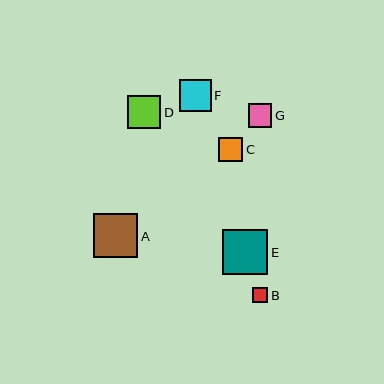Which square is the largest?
Square E is the largest with a size of approximately 45 pixels.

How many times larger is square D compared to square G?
Square D is approximately 1.4 times the size of square G.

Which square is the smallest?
Square B is the smallest with a size of approximately 15 pixels.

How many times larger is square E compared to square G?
Square E is approximately 1.9 times the size of square G.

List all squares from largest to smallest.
From largest to smallest: E, A, D, F, C, G, B.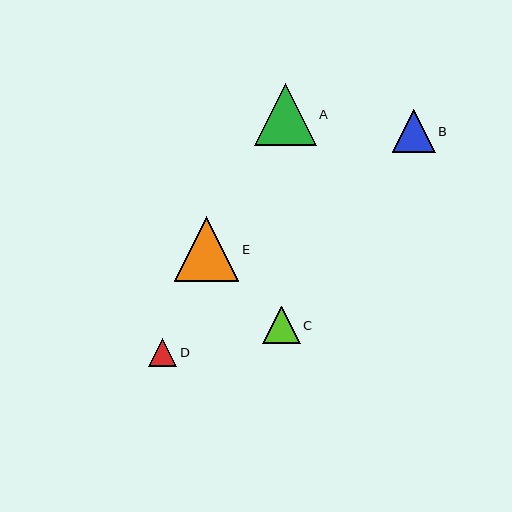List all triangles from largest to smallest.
From largest to smallest: E, A, B, C, D.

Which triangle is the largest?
Triangle E is the largest with a size of approximately 65 pixels.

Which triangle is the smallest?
Triangle D is the smallest with a size of approximately 29 pixels.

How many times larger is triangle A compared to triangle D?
Triangle A is approximately 2.2 times the size of triangle D.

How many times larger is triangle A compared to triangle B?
Triangle A is approximately 1.5 times the size of triangle B.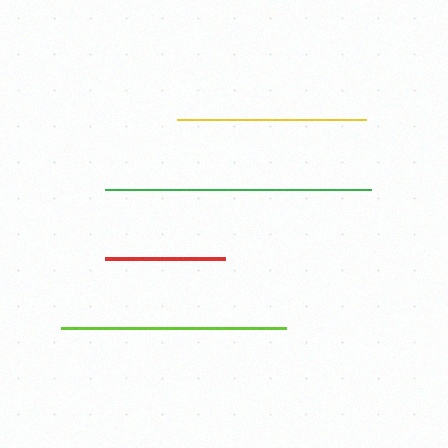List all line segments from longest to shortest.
From longest to shortest: green, lime, yellow, red.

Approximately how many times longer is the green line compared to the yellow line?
The green line is approximately 1.4 times the length of the yellow line.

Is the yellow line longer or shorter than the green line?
The green line is longer than the yellow line.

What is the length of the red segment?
The red segment is approximately 120 pixels long.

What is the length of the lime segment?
The lime segment is approximately 224 pixels long.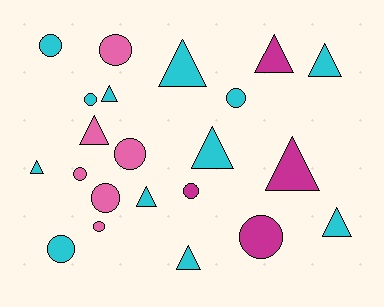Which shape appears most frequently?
Circle, with 11 objects.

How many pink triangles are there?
There is 1 pink triangle.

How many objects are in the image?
There are 22 objects.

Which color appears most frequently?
Cyan, with 12 objects.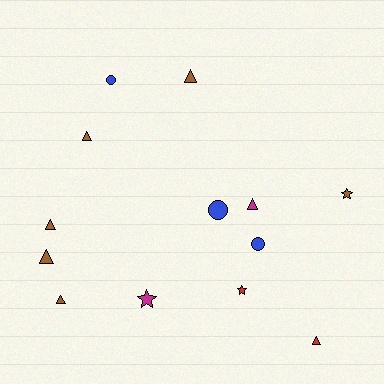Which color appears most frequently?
Brown, with 6 objects.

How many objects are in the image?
There are 13 objects.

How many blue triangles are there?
There are no blue triangles.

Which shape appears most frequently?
Triangle, with 7 objects.